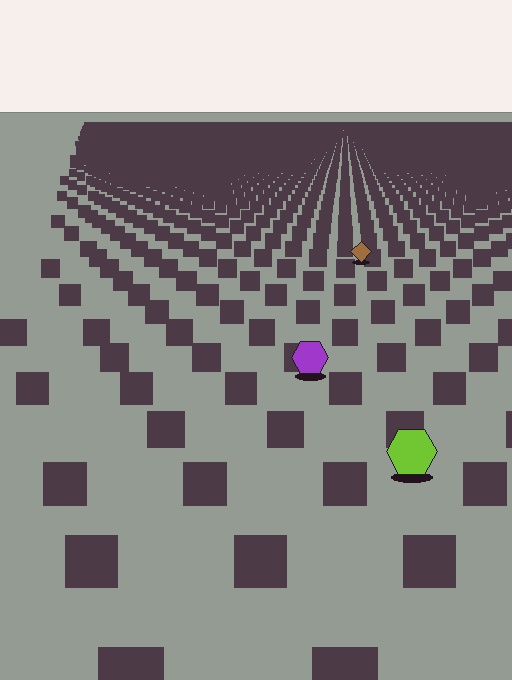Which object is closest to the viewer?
The lime hexagon is closest. The texture marks near it are larger and more spread out.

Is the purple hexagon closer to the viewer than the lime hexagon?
No. The lime hexagon is closer — you can tell from the texture gradient: the ground texture is coarser near it.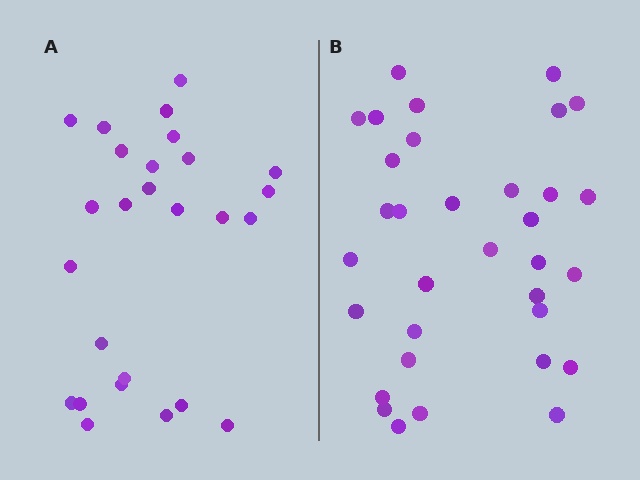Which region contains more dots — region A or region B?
Region B (the right region) has more dots.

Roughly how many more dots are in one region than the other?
Region B has roughly 8 or so more dots than region A.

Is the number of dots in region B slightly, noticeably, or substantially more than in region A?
Region B has noticeably more, but not dramatically so. The ratio is roughly 1.3 to 1.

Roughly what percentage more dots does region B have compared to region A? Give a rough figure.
About 25% more.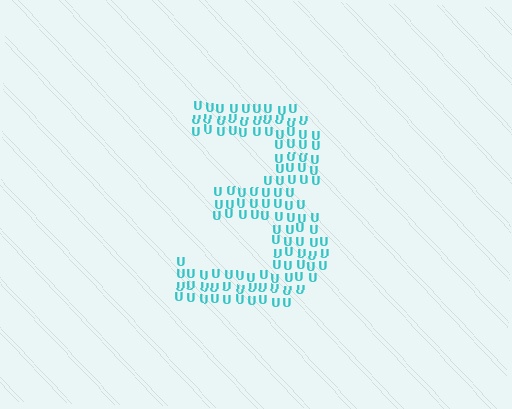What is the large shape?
The large shape is the digit 3.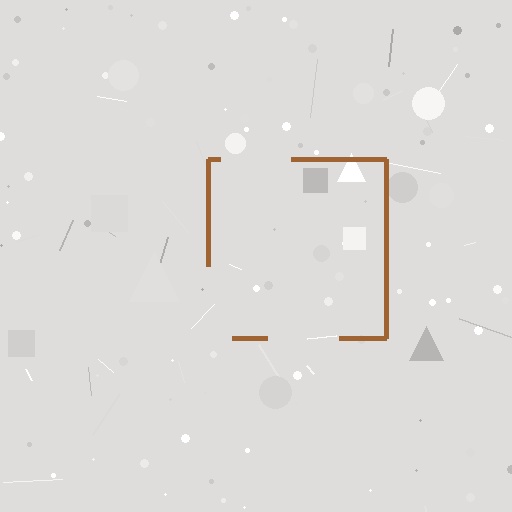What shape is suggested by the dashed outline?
The dashed outline suggests a square.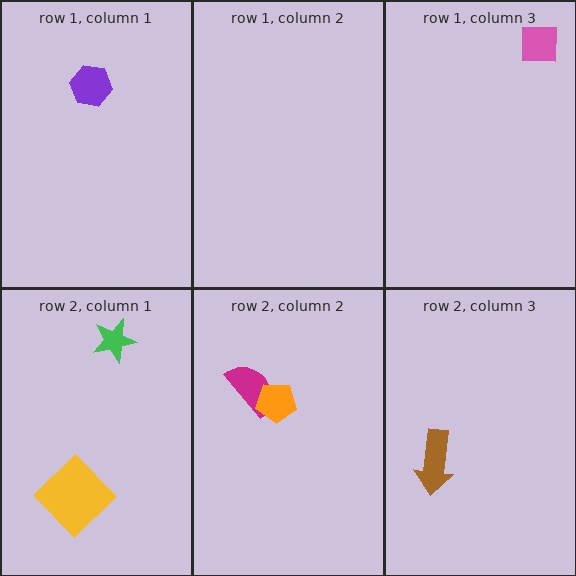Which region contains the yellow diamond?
The row 2, column 1 region.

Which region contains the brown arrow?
The row 2, column 3 region.